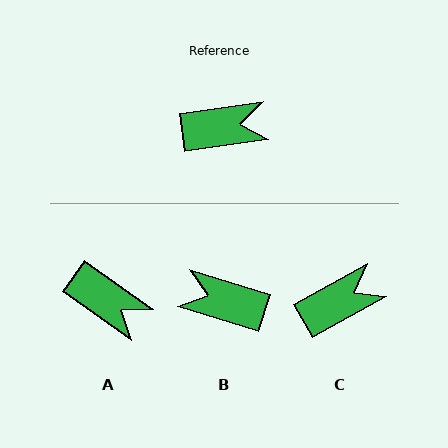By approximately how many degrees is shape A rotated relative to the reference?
Approximately 43 degrees clockwise.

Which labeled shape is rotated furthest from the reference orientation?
B, about 155 degrees away.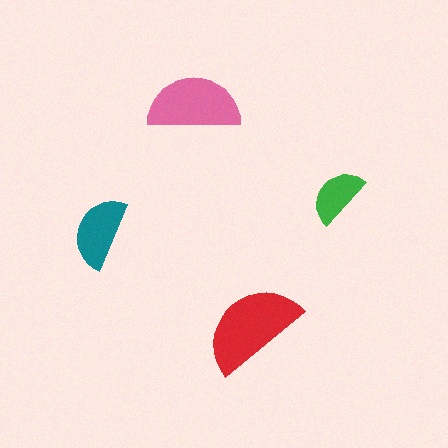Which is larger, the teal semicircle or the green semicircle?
The teal one.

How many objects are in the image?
There are 4 objects in the image.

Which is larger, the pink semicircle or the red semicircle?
The red one.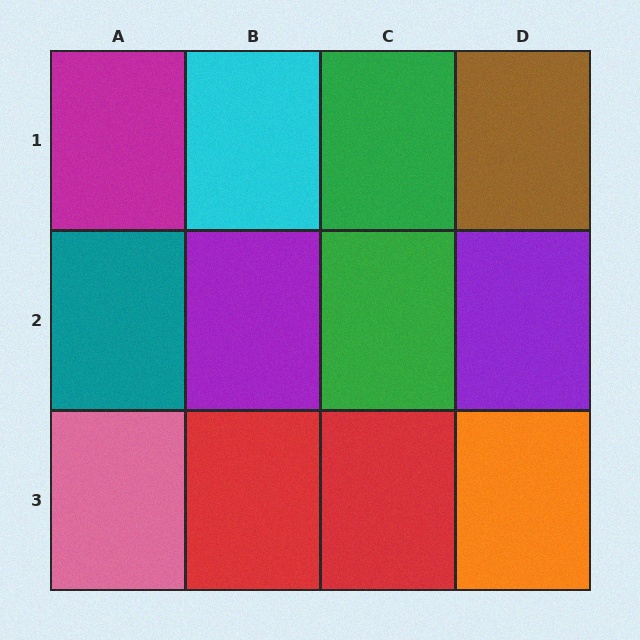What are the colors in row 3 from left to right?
Pink, red, red, orange.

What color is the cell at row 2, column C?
Green.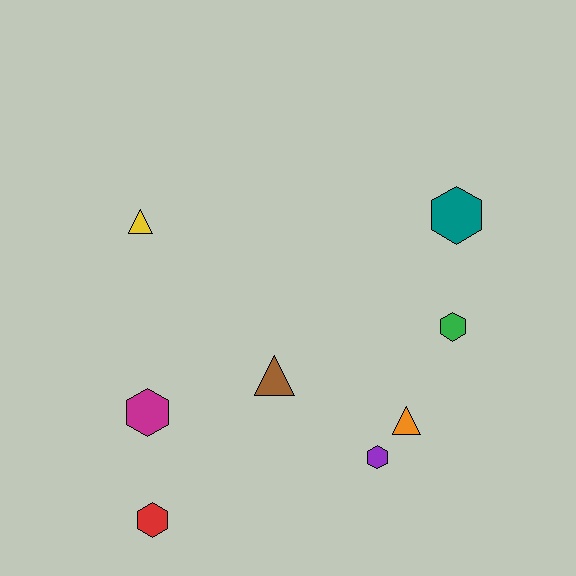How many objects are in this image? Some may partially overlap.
There are 8 objects.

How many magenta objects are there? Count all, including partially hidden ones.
There is 1 magenta object.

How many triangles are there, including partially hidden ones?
There are 3 triangles.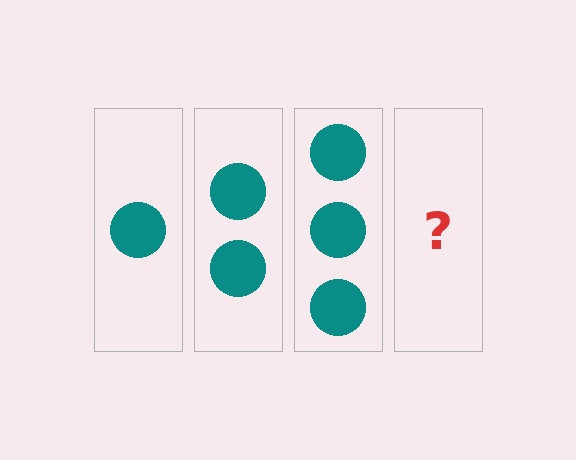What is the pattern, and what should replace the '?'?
The pattern is that each step adds one more circle. The '?' should be 4 circles.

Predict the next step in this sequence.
The next step is 4 circles.